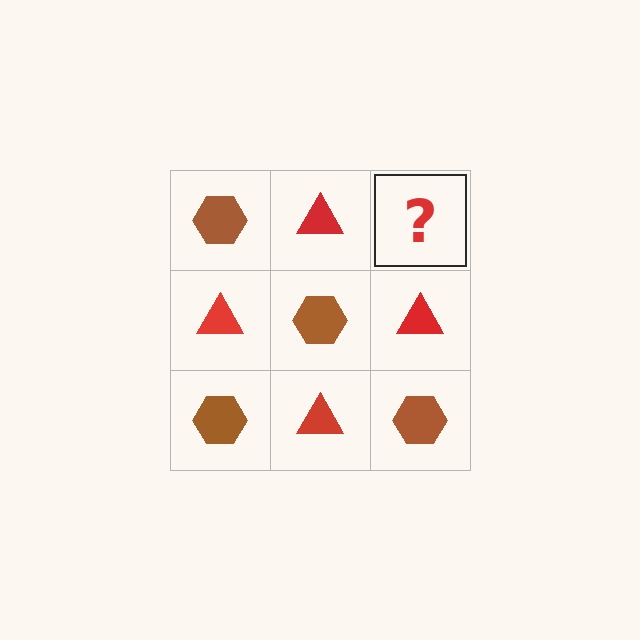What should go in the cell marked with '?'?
The missing cell should contain a brown hexagon.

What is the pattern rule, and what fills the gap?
The rule is that it alternates brown hexagon and red triangle in a checkerboard pattern. The gap should be filled with a brown hexagon.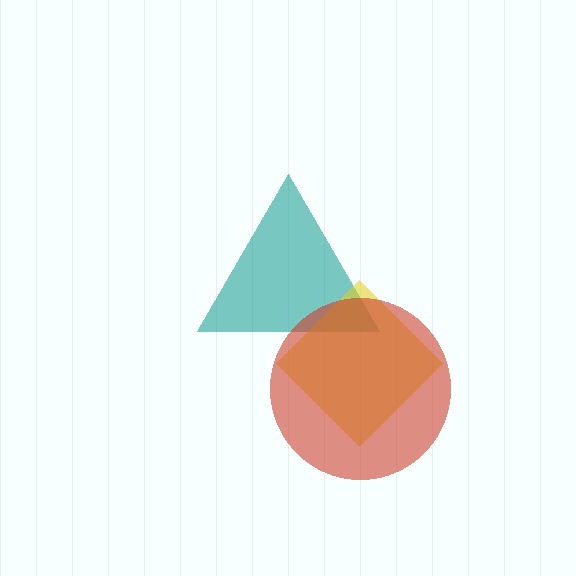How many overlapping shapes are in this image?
There are 3 overlapping shapes in the image.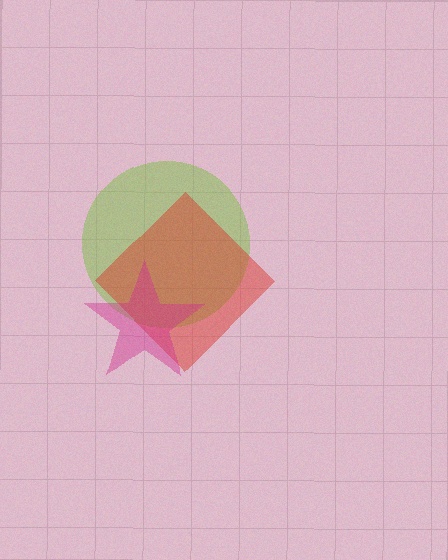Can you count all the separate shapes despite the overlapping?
Yes, there are 3 separate shapes.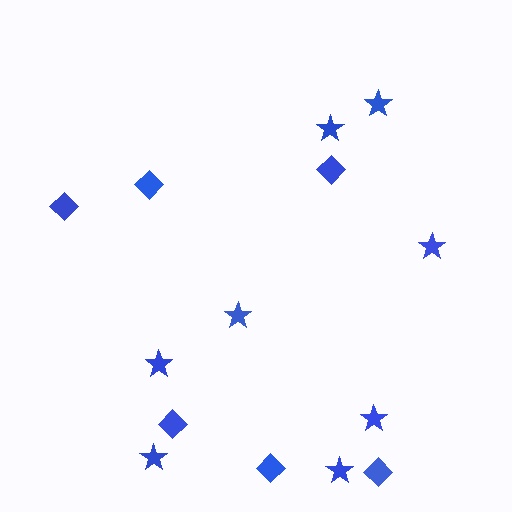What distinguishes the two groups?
There are 2 groups: one group of diamonds (6) and one group of stars (8).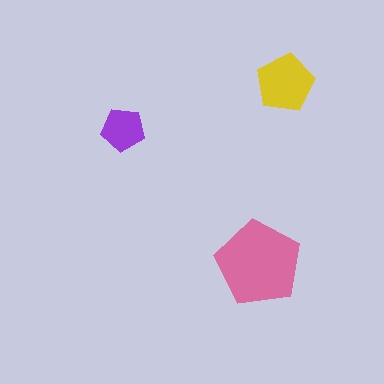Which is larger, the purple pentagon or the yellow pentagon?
The yellow one.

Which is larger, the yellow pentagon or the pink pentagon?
The pink one.